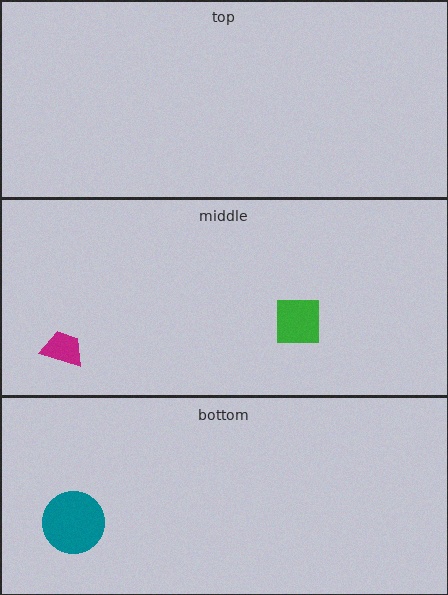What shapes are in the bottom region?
The teal circle.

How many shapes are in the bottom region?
1.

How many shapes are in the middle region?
2.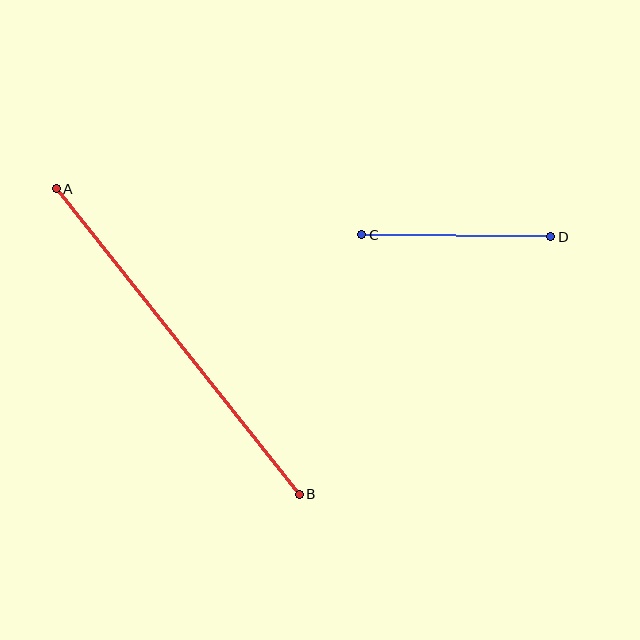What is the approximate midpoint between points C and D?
The midpoint is at approximately (456, 236) pixels.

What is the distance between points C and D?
The distance is approximately 189 pixels.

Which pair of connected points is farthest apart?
Points A and B are farthest apart.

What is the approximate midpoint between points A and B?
The midpoint is at approximately (178, 342) pixels.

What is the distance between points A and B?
The distance is approximately 390 pixels.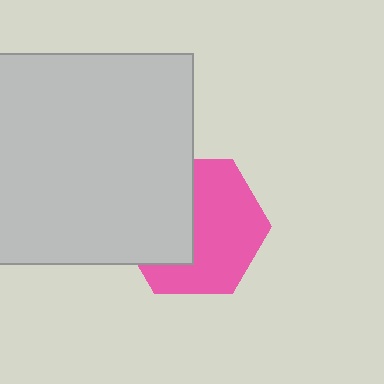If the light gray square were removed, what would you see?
You would see the complete pink hexagon.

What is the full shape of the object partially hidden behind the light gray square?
The partially hidden object is a pink hexagon.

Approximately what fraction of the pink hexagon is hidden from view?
Roughly 42% of the pink hexagon is hidden behind the light gray square.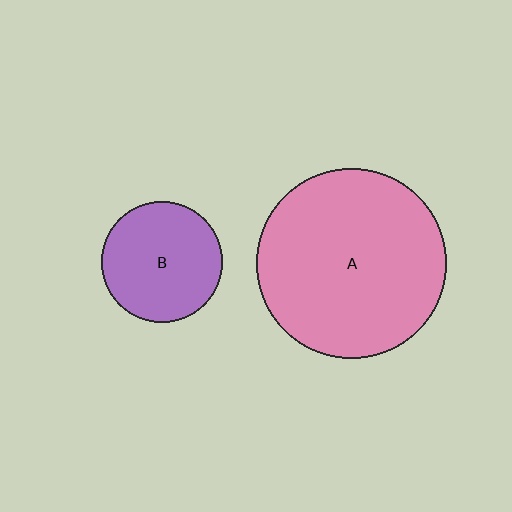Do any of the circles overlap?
No, none of the circles overlap.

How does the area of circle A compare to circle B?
Approximately 2.5 times.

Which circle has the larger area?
Circle A (pink).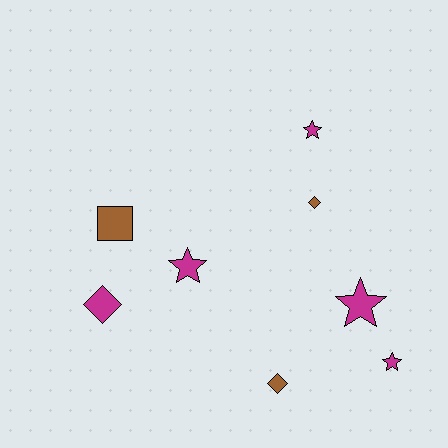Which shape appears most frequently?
Star, with 4 objects.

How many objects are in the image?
There are 8 objects.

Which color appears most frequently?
Magenta, with 5 objects.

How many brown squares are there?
There is 1 brown square.